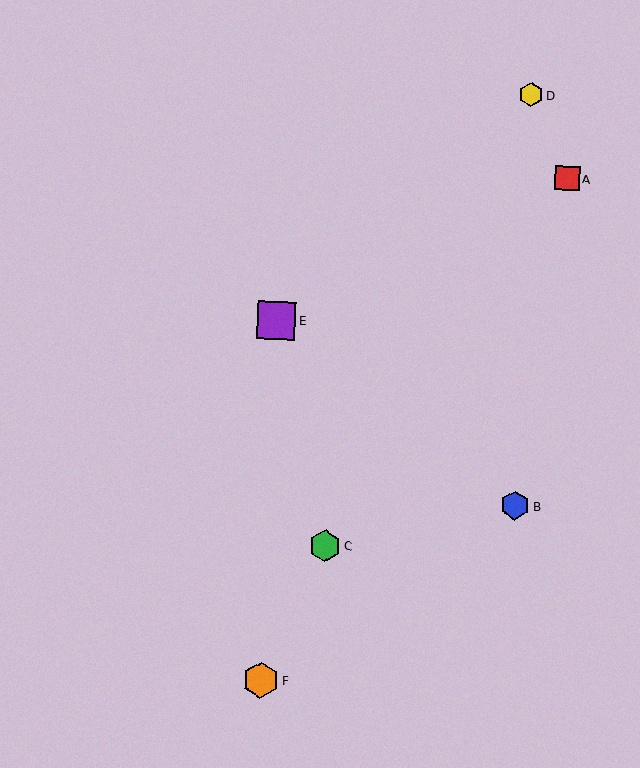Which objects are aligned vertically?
Objects E, F are aligned vertically.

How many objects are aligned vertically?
2 objects (E, F) are aligned vertically.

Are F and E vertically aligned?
Yes, both are at x≈261.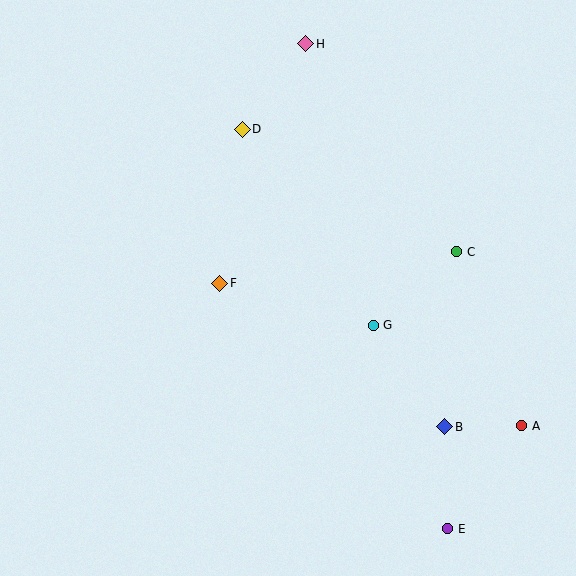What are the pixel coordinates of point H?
Point H is at (306, 44).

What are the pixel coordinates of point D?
Point D is at (242, 129).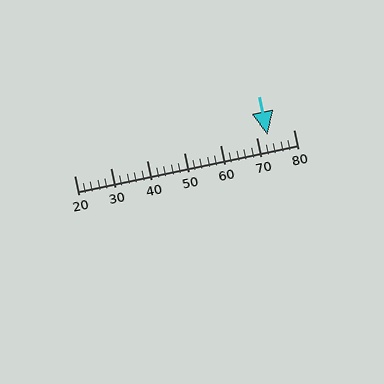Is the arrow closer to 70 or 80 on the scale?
The arrow is closer to 70.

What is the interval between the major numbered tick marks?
The major tick marks are spaced 10 units apart.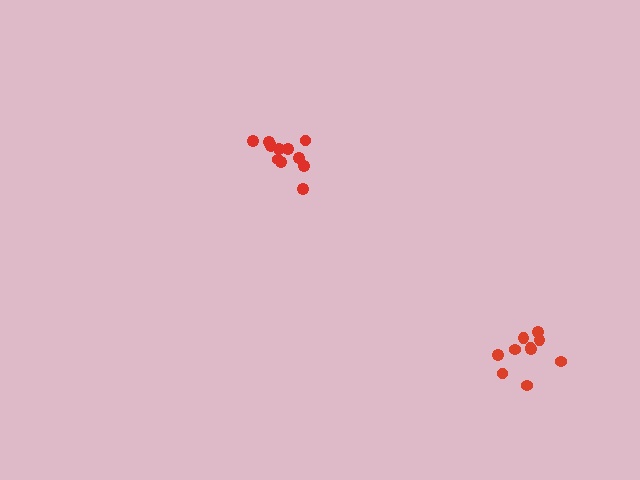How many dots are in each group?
Group 1: 10 dots, Group 2: 11 dots (21 total).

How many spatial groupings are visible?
There are 2 spatial groupings.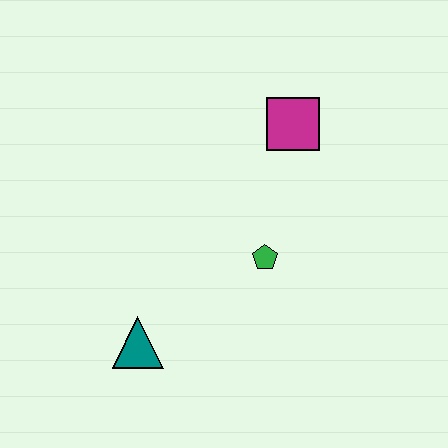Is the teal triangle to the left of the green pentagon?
Yes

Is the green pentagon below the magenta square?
Yes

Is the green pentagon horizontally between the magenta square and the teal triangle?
Yes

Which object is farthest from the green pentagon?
The teal triangle is farthest from the green pentagon.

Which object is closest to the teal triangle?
The green pentagon is closest to the teal triangle.